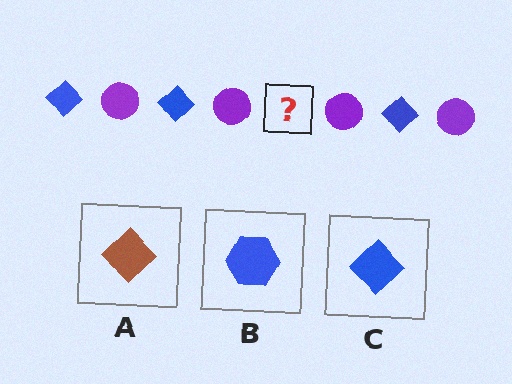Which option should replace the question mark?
Option C.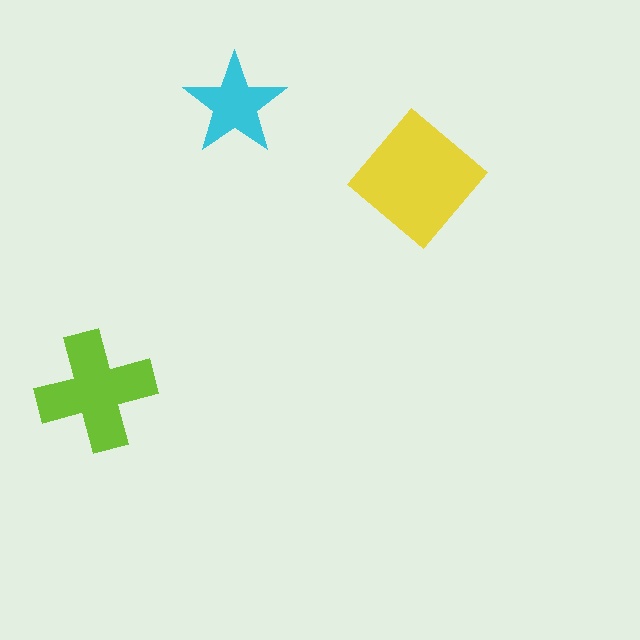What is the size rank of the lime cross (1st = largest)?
2nd.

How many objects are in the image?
There are 3 objects in the image.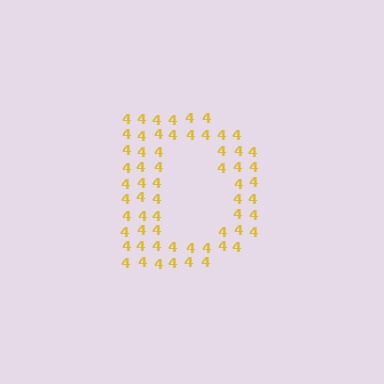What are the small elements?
The small elements are digit 4's.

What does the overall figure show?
The overall figure shows the letter D.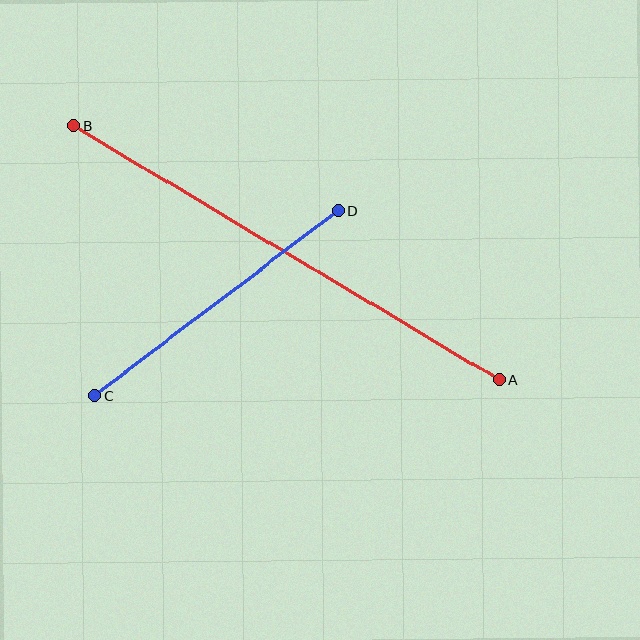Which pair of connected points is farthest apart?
Points A and B are farthest apart.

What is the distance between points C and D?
The distance is approximately 306 pixels.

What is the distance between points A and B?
The distance is approximately 495 pixels.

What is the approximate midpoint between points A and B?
The midpoint is at approximately (286, 253) pixels.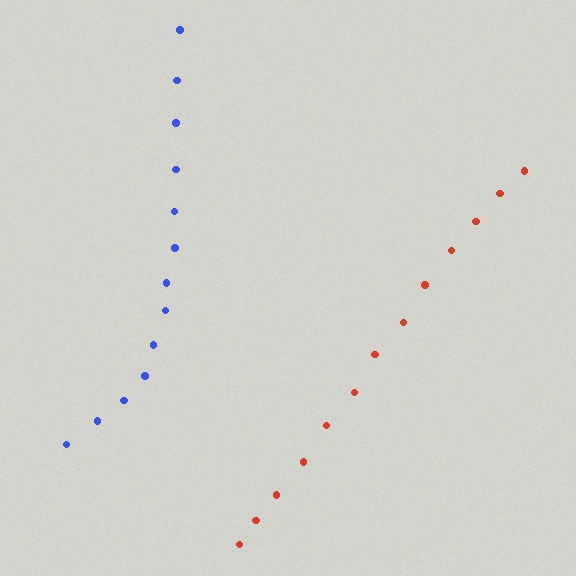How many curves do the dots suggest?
There are 2 distinct paths.